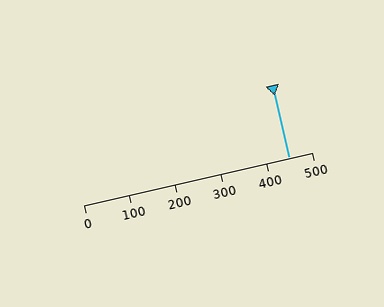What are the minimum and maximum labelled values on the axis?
The axis runs from 0 to 500.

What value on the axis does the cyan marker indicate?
The marker indicates approximately 450.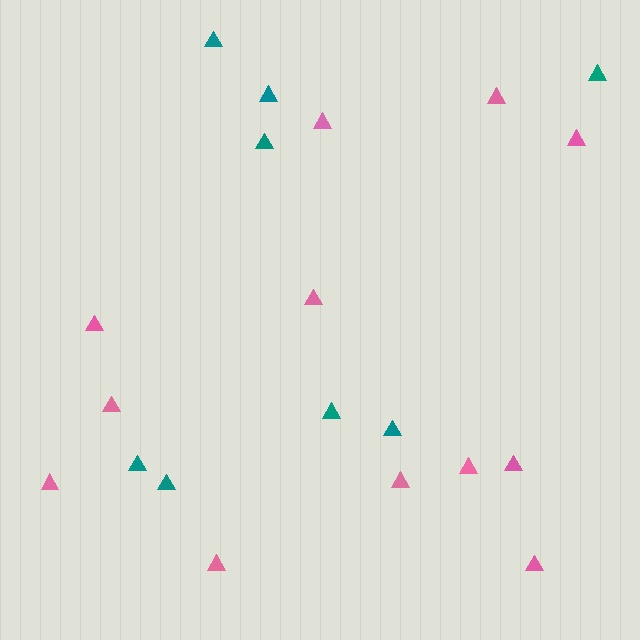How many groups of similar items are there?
There are 2 groups: one group of pink triangles (12) and one group of teal triangles (8).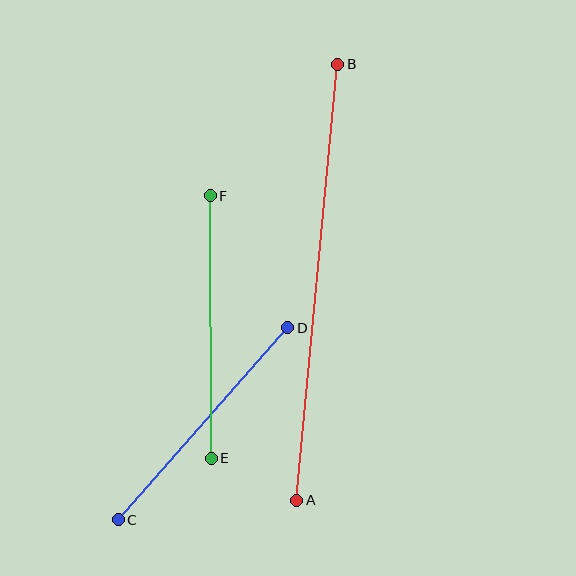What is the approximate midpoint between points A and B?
The midpoint is at approximately (317, 282) pixels.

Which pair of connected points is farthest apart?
Points A and B are farthest apart.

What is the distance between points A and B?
The distance is approximately 438 pixels.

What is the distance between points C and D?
The distance is approximately 256 pixels.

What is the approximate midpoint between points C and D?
The midpoint is at approximately (203, 424) pixels.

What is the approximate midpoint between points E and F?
The midpoint is at approximately (211, 327) pixels.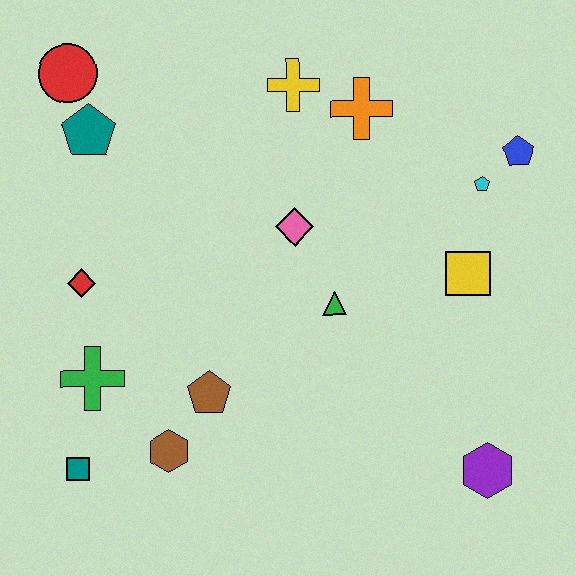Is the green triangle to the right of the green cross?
Yes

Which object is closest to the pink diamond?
The green triangle is closest to the pink diamond.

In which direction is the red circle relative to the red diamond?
The red circle is above the red diamond.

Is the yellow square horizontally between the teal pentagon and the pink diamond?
No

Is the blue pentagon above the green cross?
Yes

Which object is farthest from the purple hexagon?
The red circle is farthest from the purple hexagon.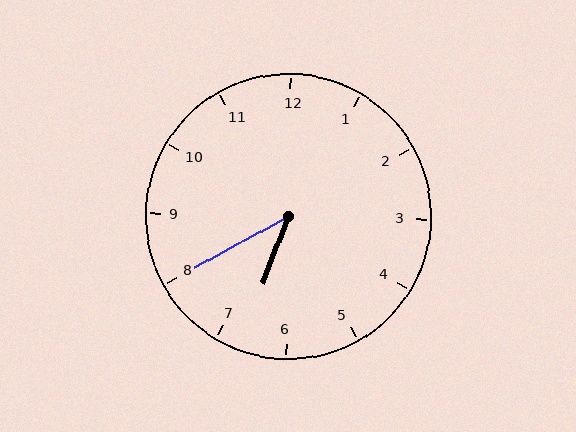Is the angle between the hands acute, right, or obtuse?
It is acute.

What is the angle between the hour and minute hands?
Approximately 40 degrees.